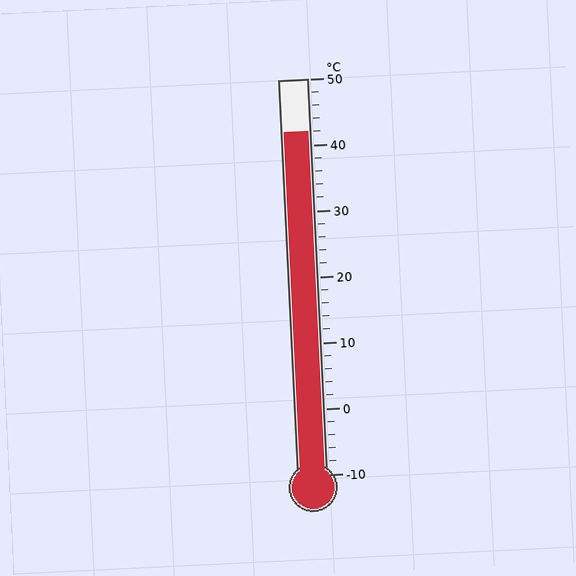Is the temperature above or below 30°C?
The temperature is above 30°C.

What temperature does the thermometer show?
The thermometer shows approximately 42°C.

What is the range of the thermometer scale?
The thermometer scale ranges from -10°C to 50°C.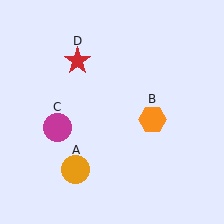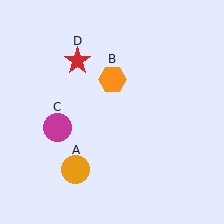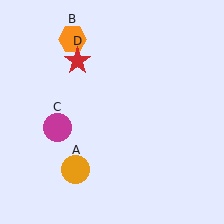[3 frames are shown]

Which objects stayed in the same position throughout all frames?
Orange circle (object A) and magenta circle (object C) and red star (object D) remained stationary.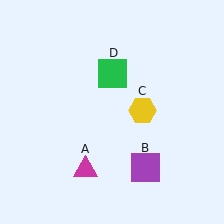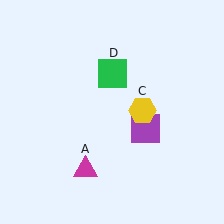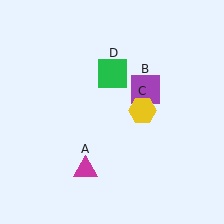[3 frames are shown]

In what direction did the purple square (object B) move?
The purple square (object B) moved up.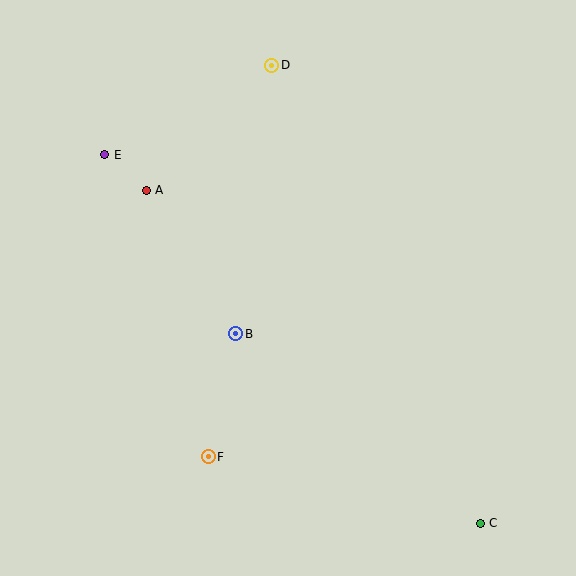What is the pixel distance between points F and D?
The distance between F and D is 397 pixels.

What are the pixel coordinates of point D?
Point D is at (272, 65).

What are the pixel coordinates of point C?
Point C is at (480, 523).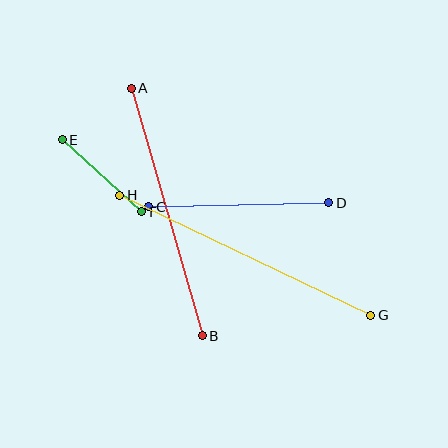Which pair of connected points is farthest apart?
Points G and H are farthest apart.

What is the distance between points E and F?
The distance is approximately 108 pixels.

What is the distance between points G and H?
The distance is approximately 278 pixels.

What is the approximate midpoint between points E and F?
The midpoint is at approximately (102, 176) pixels.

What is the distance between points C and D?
The distance is approximately 180 pixels.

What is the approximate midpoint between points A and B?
The midpoint is at approximately (167, 212) pixels.